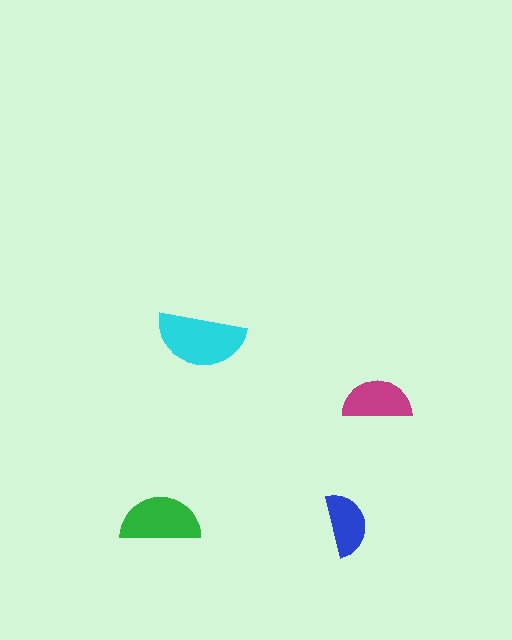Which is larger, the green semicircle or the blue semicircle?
The green one.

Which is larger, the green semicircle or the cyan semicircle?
The cyan one.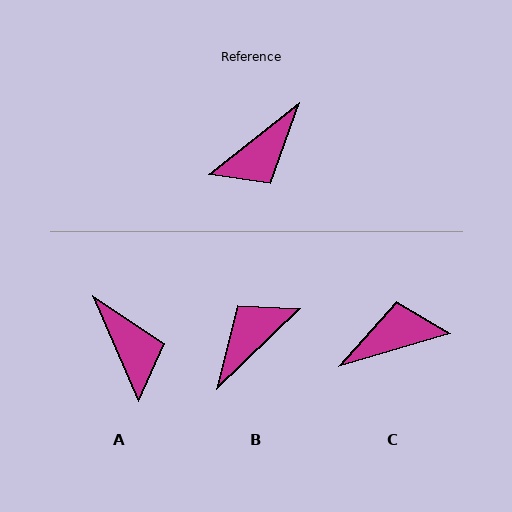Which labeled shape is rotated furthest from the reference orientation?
B, about 174 degrees away.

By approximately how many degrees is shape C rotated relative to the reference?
Approximately 158 degrees counter-clockwise.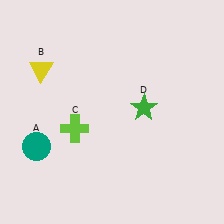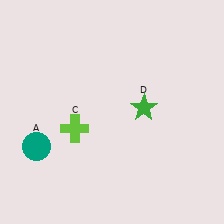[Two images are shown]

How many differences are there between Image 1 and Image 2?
There is 1 difference between the two images.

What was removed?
The yellow triangle (B) was removed in Image 2.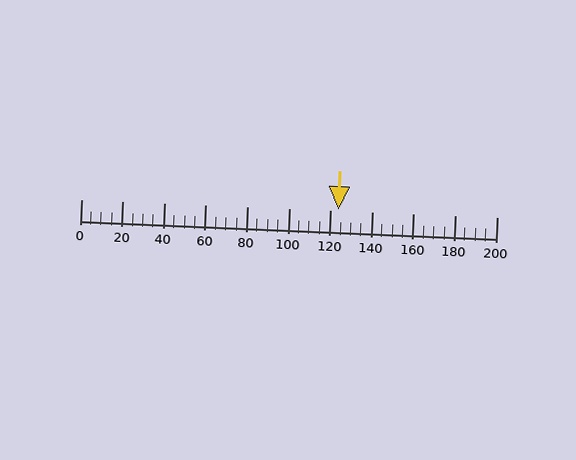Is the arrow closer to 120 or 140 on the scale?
The arrow is closer to 120.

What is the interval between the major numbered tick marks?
The major tick marks are spaced 20 units apart.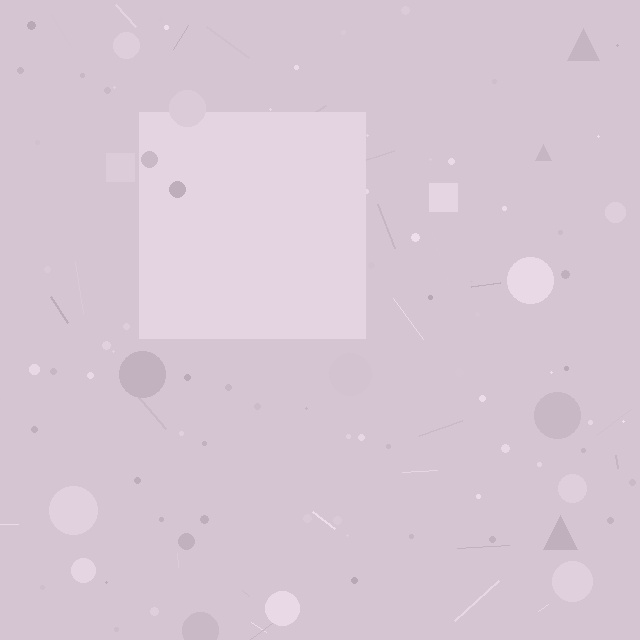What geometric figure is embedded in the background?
A square is embedded in the background.